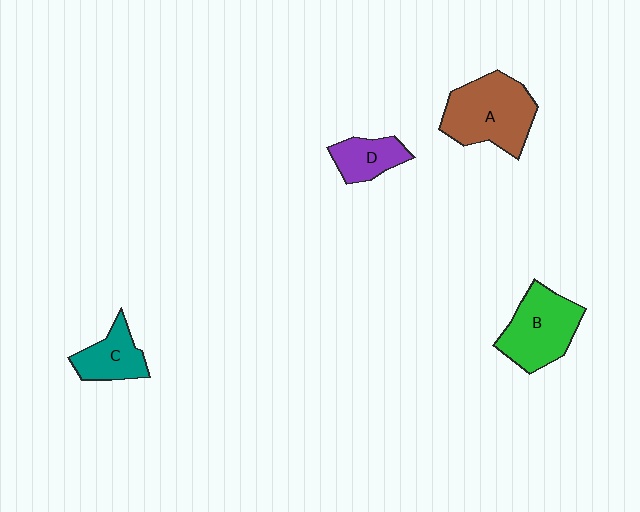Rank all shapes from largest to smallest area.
From largest to smallest: A (brown), B (green), C (teal), D (purple).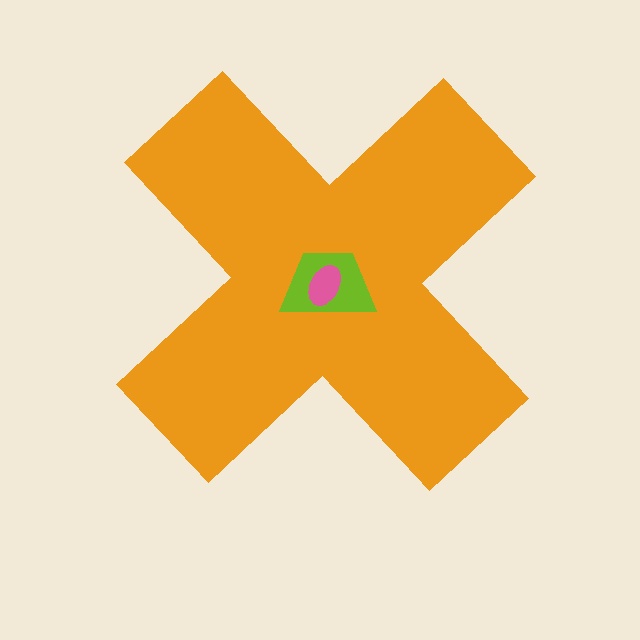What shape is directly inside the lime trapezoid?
The pink ellipse.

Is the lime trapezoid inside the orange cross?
Yes.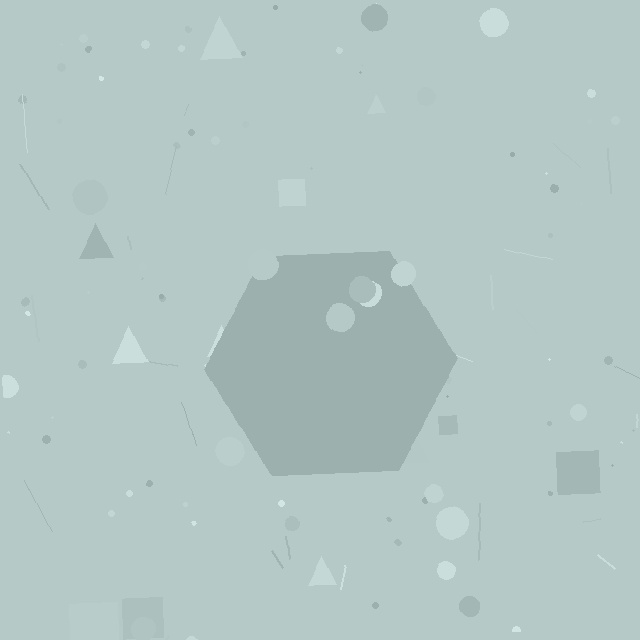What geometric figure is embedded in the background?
A hexagon is embedded in the background.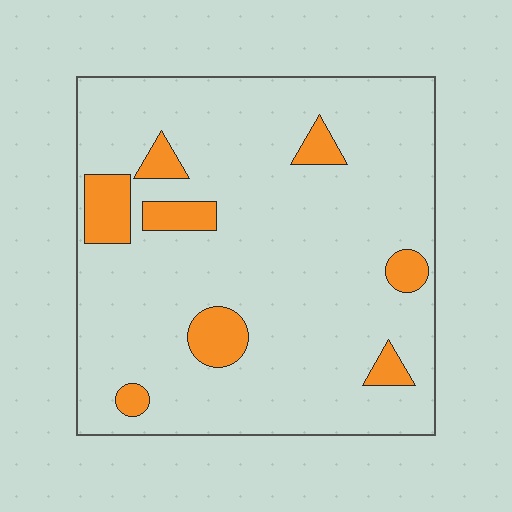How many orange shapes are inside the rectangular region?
8.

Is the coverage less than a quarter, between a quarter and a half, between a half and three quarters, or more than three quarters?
Less than a quarter.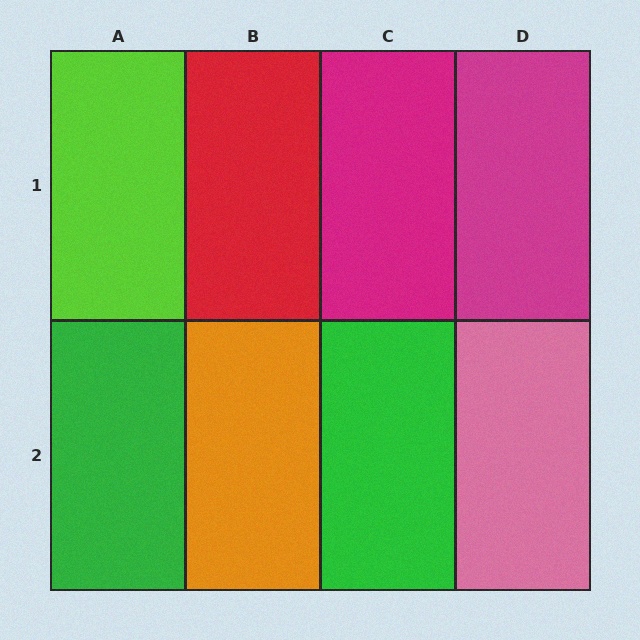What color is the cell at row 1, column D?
Magenta.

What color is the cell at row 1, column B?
Red.